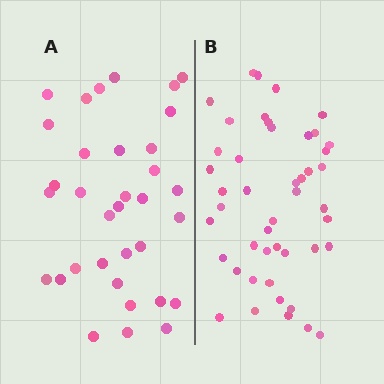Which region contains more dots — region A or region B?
Region B (the right region) has more dots.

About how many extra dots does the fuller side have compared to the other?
Region B has roughly 12 or so more dots than region A.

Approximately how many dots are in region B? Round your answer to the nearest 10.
About 50 dots. (The exact count is 46, which rounds to 50.)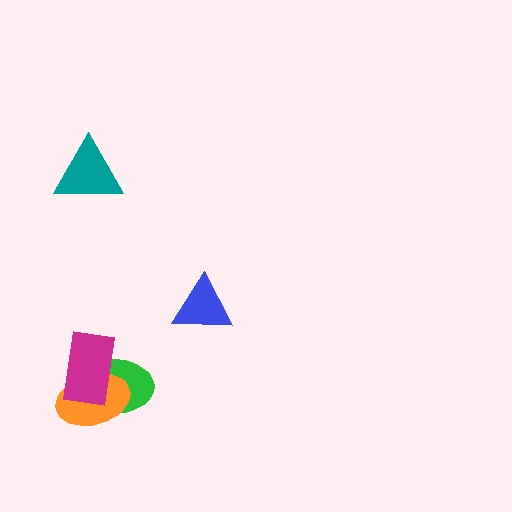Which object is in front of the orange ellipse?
The magenta rectangle is in front of the orange ellipse.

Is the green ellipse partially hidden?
Yes, it is partially covered by another shape.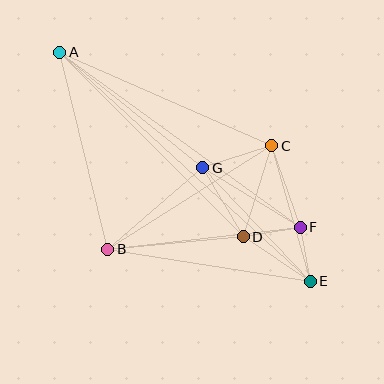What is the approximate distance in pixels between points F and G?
The distance between F and G is approximately 115 pixels.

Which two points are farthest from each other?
Points A and E are farthest from each other.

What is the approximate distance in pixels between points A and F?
The distance between A and F is approximately 298 pixels.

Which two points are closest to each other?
Points E and F are closest to each other.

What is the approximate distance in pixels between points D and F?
The distance between D and F is approximately 58 pixels.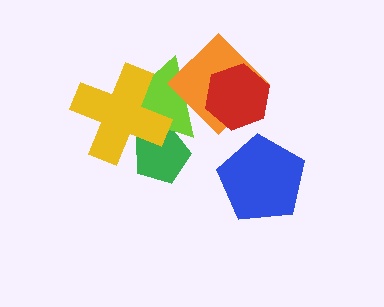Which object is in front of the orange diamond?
The red hexagon is in front of the orange diamond.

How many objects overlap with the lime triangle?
3 objects overlap with the lime triangle.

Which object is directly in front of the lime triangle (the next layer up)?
The yellow cross is directly in front of the lime triangle.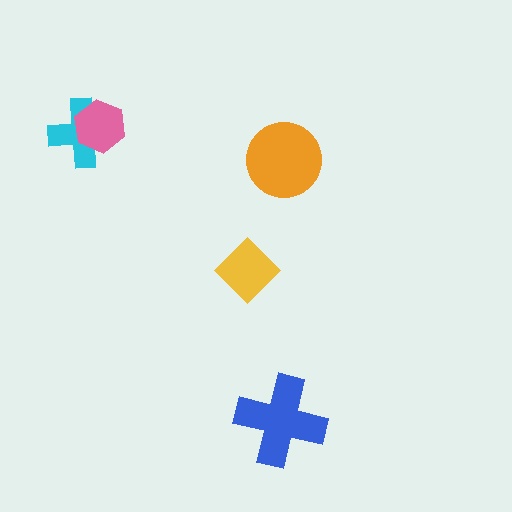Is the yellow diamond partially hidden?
No, no other shape covers it.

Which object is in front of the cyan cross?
The pink hexagon is in front of the cyan cross.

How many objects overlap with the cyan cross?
1 object overlaps with the cyan cross.